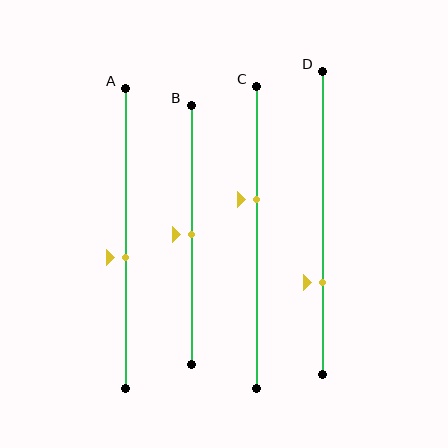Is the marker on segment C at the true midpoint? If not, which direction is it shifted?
No, the marker on segment C is shifted upward by about 13% of the segment length.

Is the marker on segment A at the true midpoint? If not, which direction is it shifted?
No, the marker on segment A is shifted downward by about 7% of the segment length.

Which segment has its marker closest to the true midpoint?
Segment B has its marker closest to the true midpoint.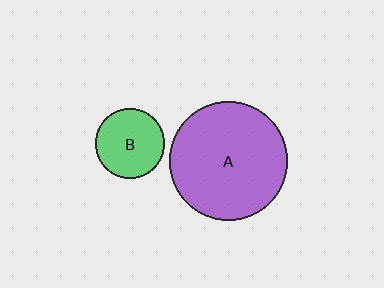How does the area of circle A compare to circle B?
Approximately 2.9 times.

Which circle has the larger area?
Circle A (purple).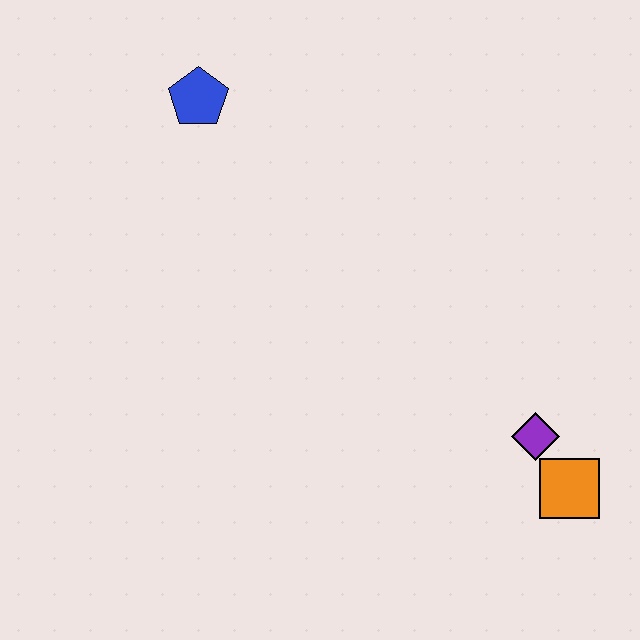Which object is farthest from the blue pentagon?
The orange square is farthest from the blue pentagon.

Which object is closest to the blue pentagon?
The purple diamond is closest to the blue pentagon.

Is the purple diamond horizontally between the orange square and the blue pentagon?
Yes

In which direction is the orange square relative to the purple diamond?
The orange square is below the purple diamond.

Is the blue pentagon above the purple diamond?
Yes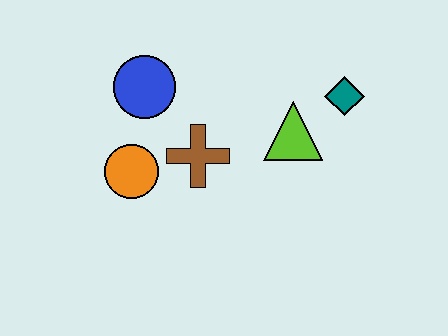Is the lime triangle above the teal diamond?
No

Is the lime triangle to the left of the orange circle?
No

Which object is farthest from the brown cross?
The teal diamond is farthest from the brown cross.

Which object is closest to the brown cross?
The orange circle is closest to the brown cross.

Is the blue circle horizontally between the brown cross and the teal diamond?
No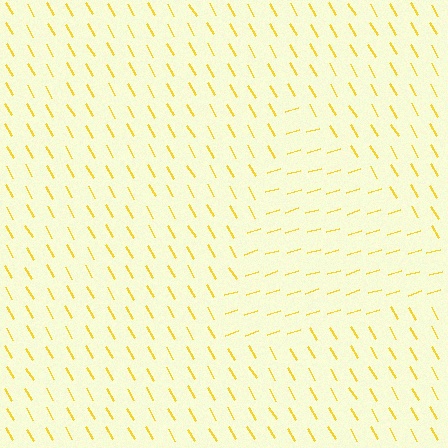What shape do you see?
I see a triangle.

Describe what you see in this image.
The image is filled with small yellow line segments. A triangle region in the image has lines oriented differently from the surrounding lines, creating a visible texture boundary.